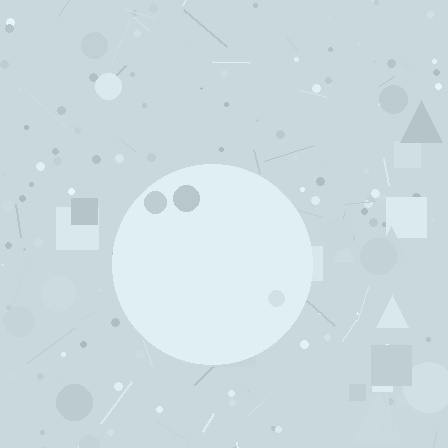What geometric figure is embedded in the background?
A circle is embedded in the background.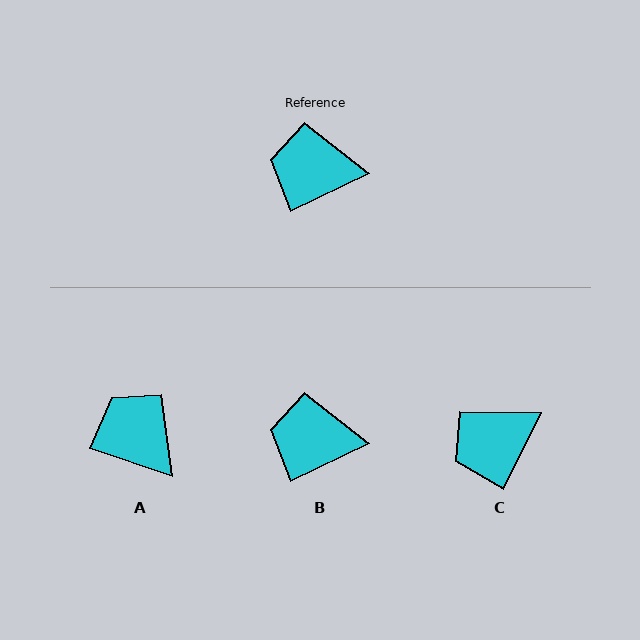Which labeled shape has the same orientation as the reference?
B.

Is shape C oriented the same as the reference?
No, it is off by about 38 degrees.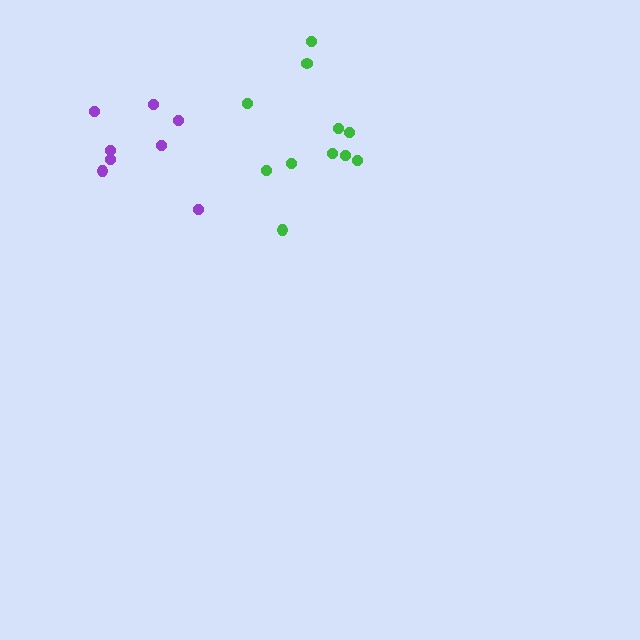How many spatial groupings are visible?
There are 2 spatial groupings.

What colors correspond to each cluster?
The clusters are colored: purple, green.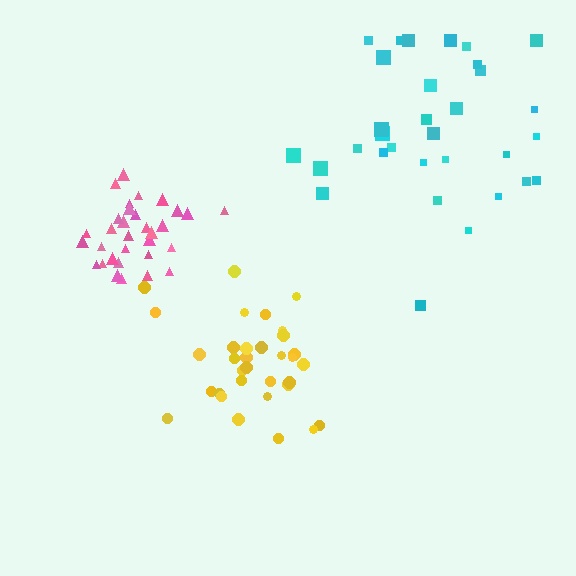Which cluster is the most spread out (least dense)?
Cyan.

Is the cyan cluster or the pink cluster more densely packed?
Pink.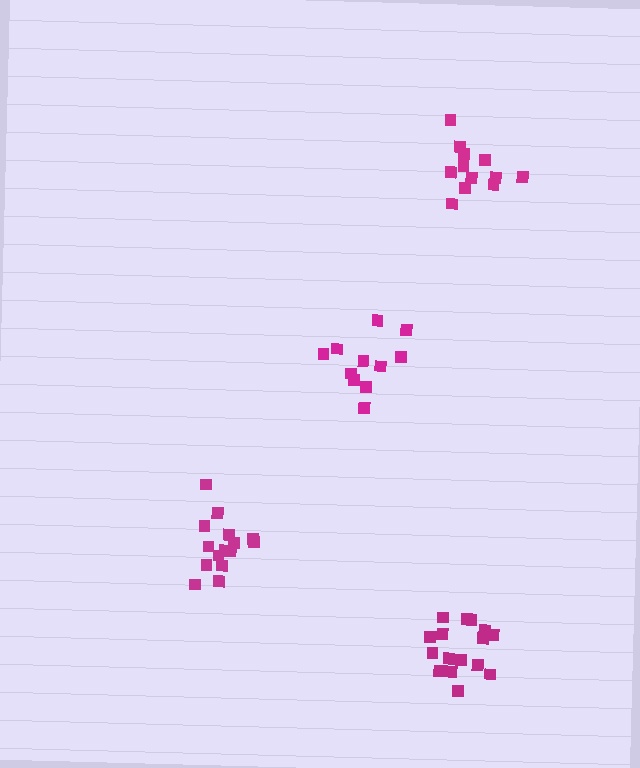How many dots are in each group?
Group 1: 11 dots, Group 2: 15 dots, Group 3: 16 dots, Group 4: 12 dots (54 total).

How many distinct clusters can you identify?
There are 4 distinct clusters.